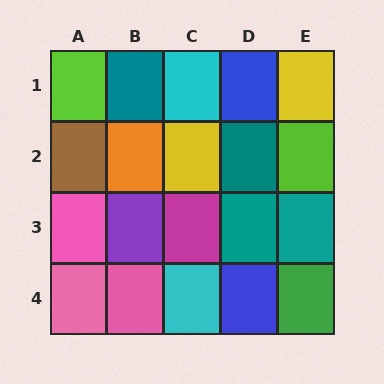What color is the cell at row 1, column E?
Yellow.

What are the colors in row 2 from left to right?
Brown, orange, yellow, teal, lime.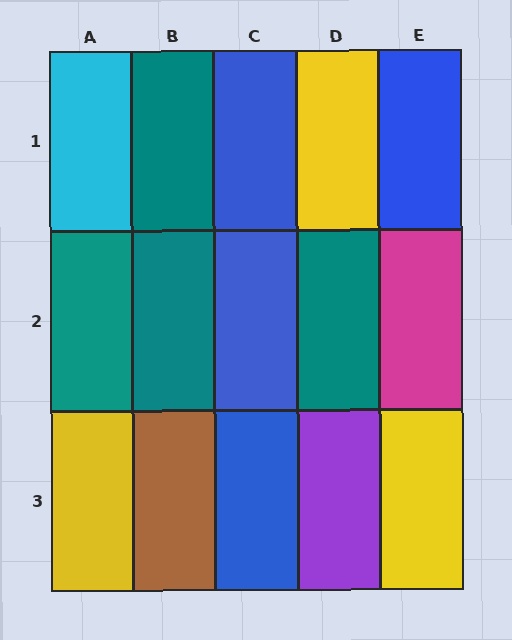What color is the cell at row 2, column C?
Blue.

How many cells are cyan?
1 cell is cyan.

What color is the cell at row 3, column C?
Blue.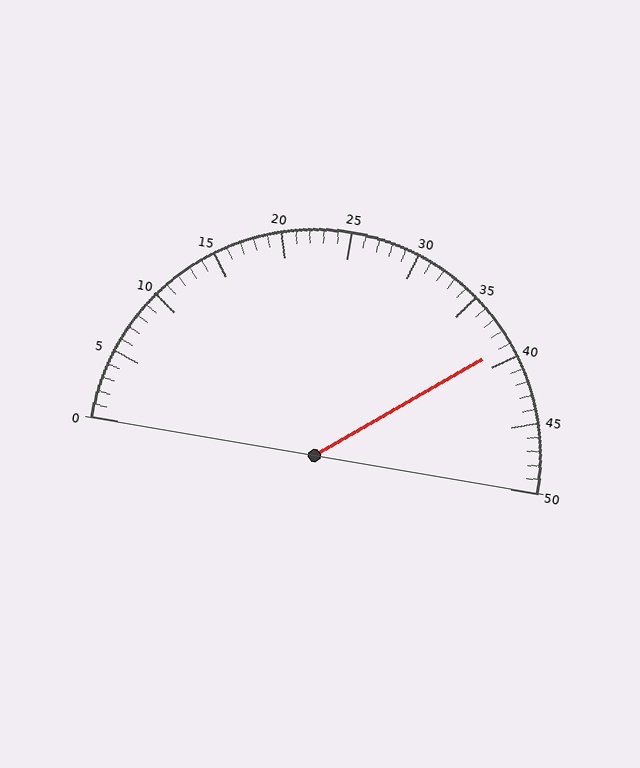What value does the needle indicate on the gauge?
The needle indicates approximately 39.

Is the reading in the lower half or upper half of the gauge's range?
The reading is in the upper half of the range (0 to 50).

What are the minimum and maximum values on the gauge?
The gauge ranges from 0 to 50.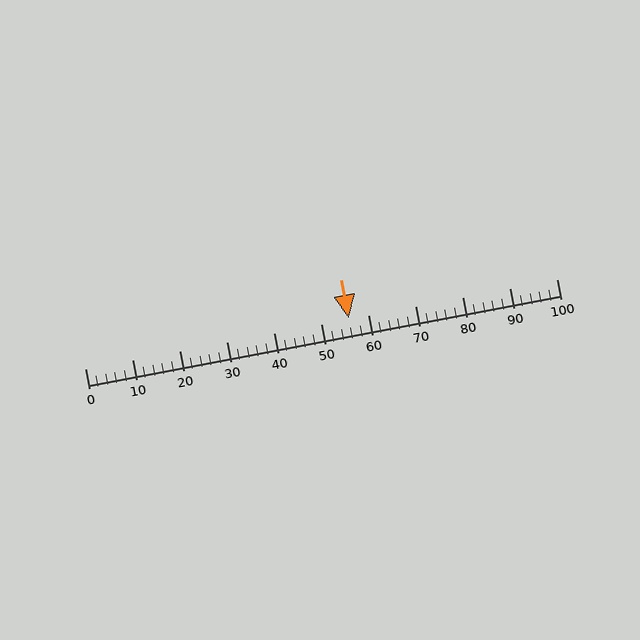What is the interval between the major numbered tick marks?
The major tick marks are spaced 10 units apart.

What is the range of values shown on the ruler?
The ruler shows values from 0 to 100.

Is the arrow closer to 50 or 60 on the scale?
The arrow is closer to 60.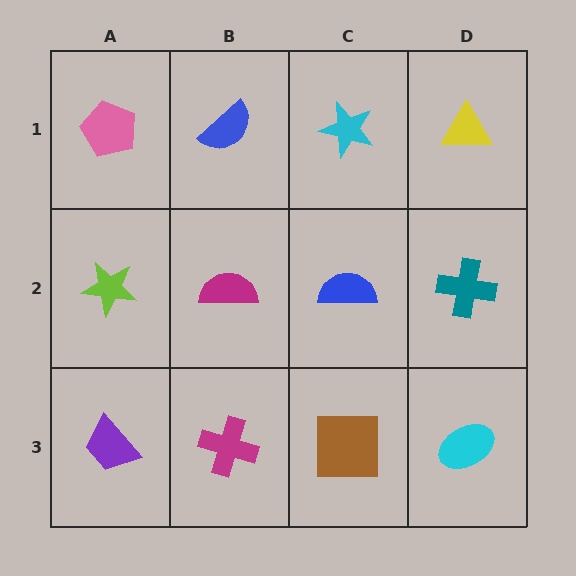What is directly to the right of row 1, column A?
A blue semicircle.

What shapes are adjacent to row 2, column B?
A blue semicircle (row 1, column B), a magenta cross (row 3, column B), a lime star (row 2, column A), a blue semicircle (row 2, column C).